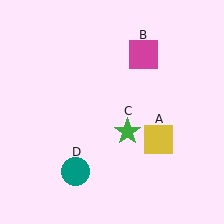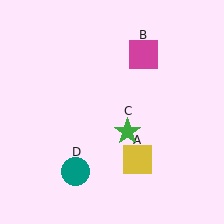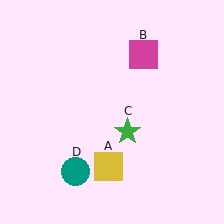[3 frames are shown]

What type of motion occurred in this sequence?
The yellow square (object A) rotated clockwise around the center of the scene.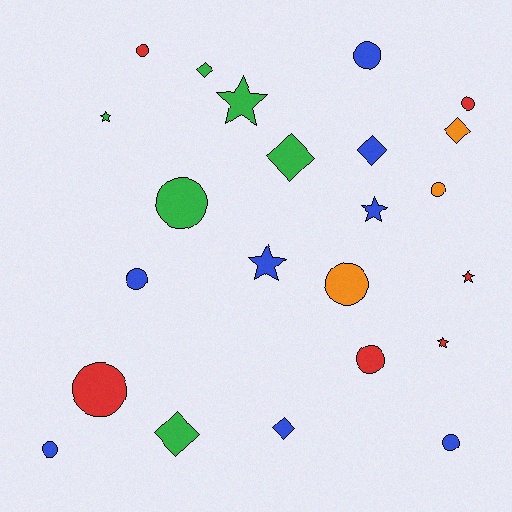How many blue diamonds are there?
There are 2 blue diamonds.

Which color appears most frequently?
Blue, with 8 objects.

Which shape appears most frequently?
Circle, with 11 objects.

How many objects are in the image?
There are 23 objects.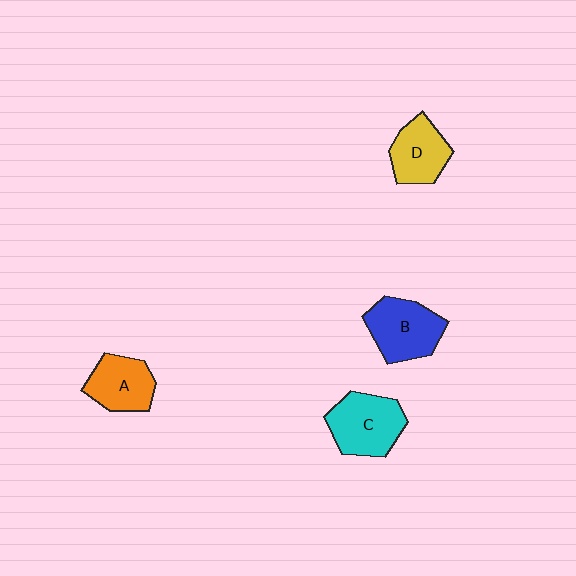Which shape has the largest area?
Shape C (cyan).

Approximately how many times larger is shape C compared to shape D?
Approximately 1.3 times.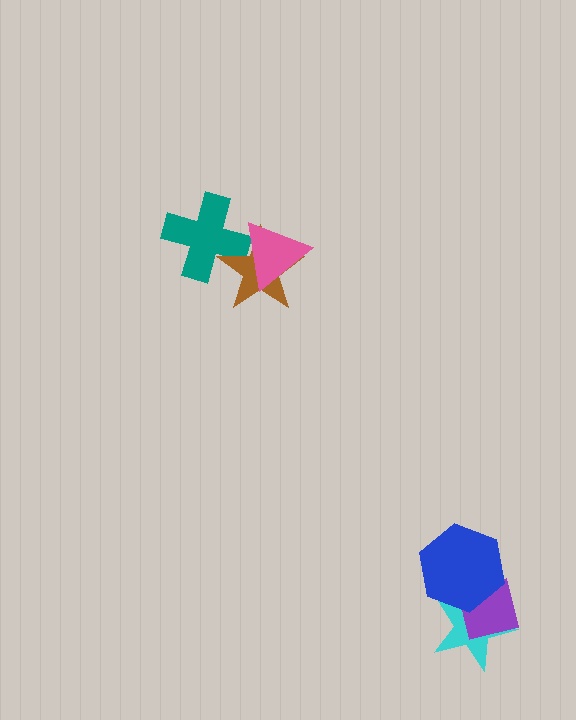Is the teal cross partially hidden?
Yes, it is partially covered by another shape.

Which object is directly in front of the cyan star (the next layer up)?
The purple square is directly in front of the cyan star.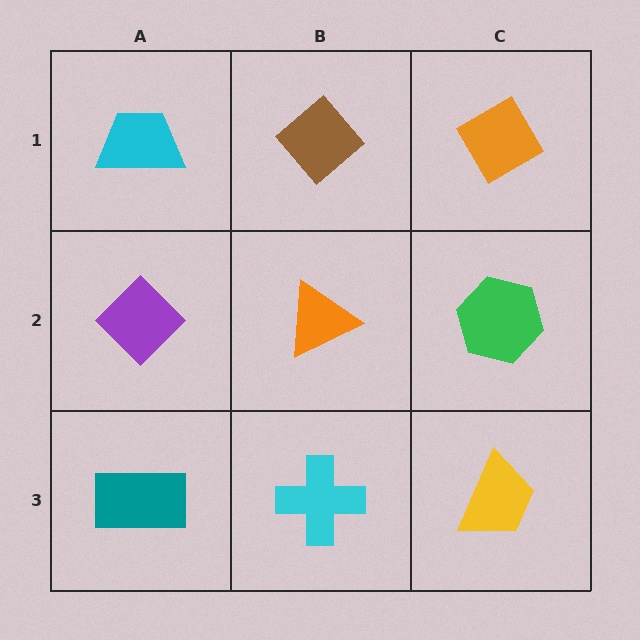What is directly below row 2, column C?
A yellow trapezoid.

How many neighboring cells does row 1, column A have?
2.